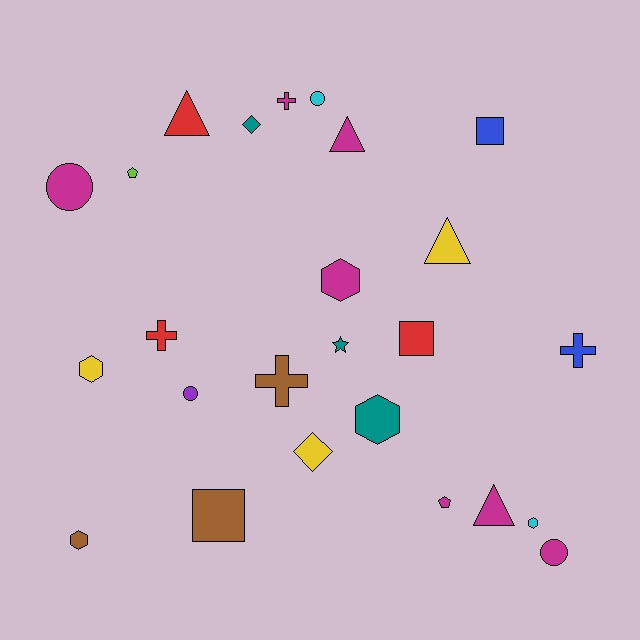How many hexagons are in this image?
There are 5 hexagons.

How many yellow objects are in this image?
There are 3 yellow objects.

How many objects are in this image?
There are 25 objects.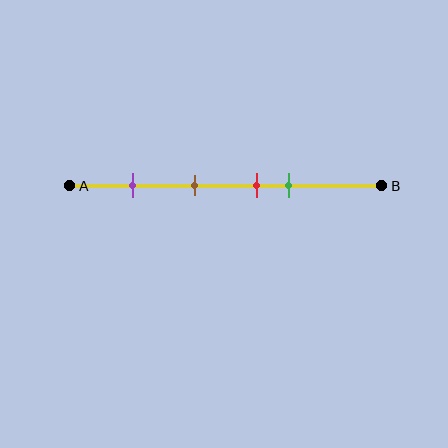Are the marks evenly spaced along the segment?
No, the marks are not evenly spaced.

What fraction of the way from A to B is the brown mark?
The brown mark is approximately 40% (0.4) of the way from A to B.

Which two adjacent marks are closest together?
The red and green marks are the closest adjacent pair.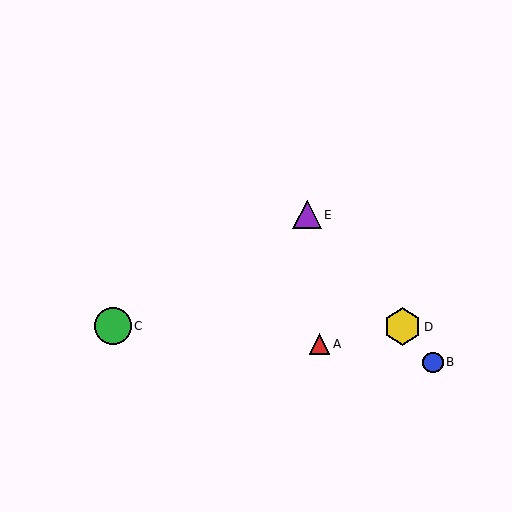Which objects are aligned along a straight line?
Objects B, D, E are aligned along a straight line.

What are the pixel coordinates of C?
Object C is at (113, 326).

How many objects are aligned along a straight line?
3 objects (B, D, E) are aligned along a straight line.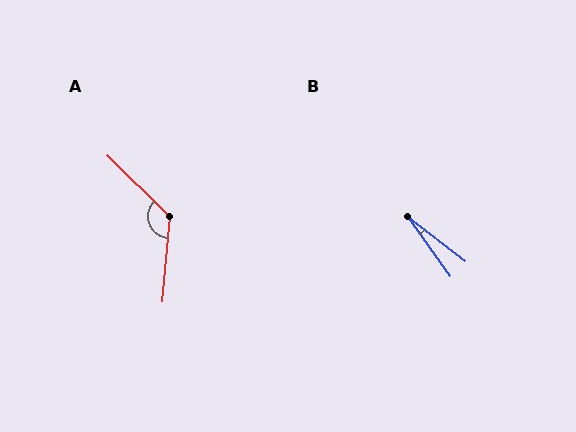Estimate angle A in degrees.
Approximately 130 degrees.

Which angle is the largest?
A, at approximately 130 degrees.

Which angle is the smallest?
B, at approximately 17 degrees.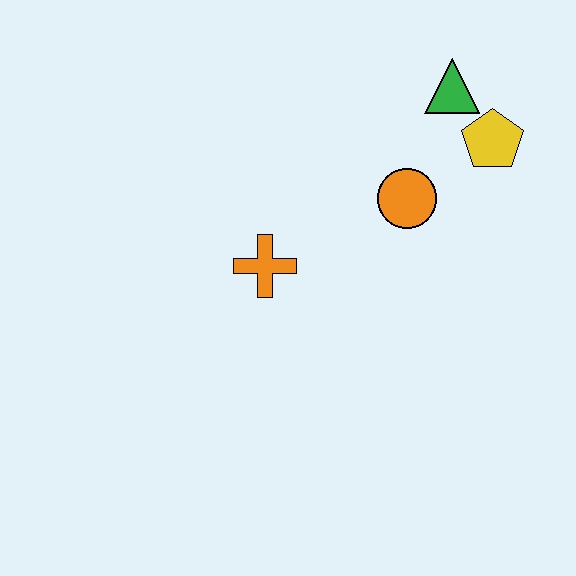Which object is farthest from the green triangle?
The orange cross is farthest from the green triangle.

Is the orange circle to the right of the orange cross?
Yes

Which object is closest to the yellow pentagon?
The green triangle is closest to the yellow pentagon.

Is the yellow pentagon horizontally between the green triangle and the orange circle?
No